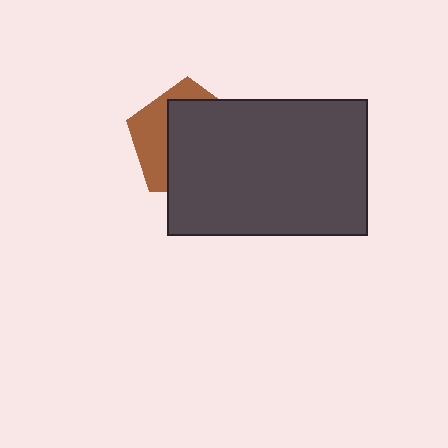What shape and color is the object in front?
The object in front is a dark gray rectangle.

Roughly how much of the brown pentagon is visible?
A small part of it is visible (roughly 35%).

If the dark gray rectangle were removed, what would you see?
You would see the complete brown pentagon.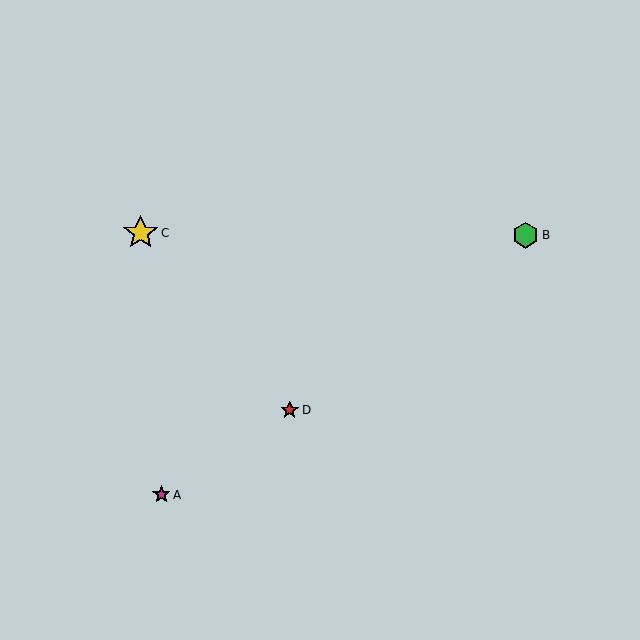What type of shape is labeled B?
Shape B is a green hexagon.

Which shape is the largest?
The yellow star (labeled C) is the largest.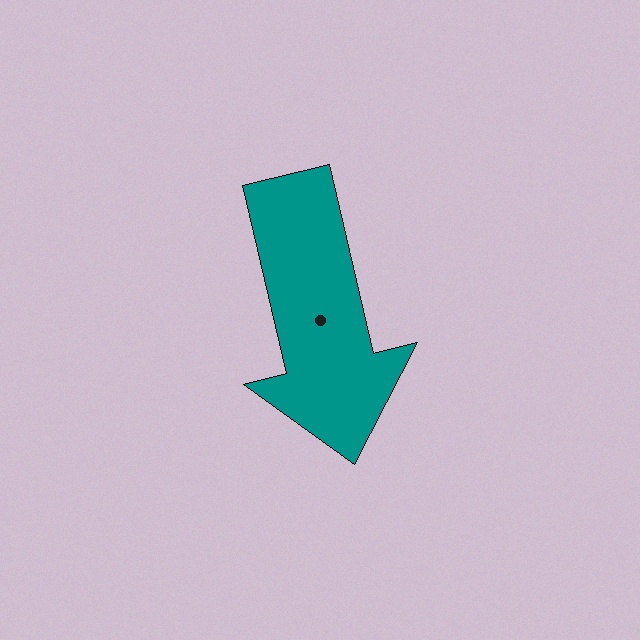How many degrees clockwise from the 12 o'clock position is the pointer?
Approximately 167 degrees.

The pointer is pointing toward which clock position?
Roughly 6 o'clock.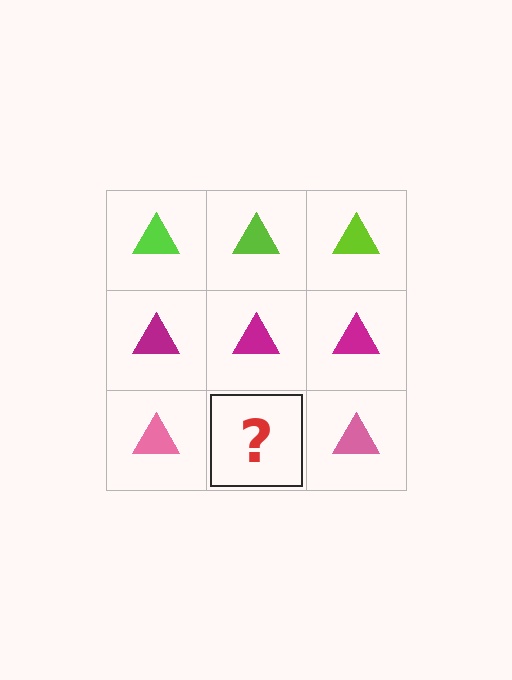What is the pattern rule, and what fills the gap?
The rule is that each row has a consistent color. The gap should be filled with a pink triangle.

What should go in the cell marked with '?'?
The missing cell should contain a pink triangle.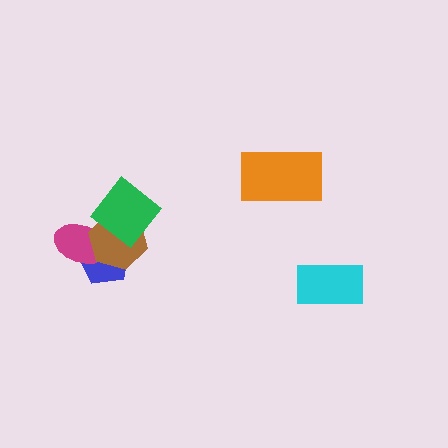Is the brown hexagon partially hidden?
Yes, it is partially covered by another shape.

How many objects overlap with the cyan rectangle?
0 objects overlap with the cyan rectangle.